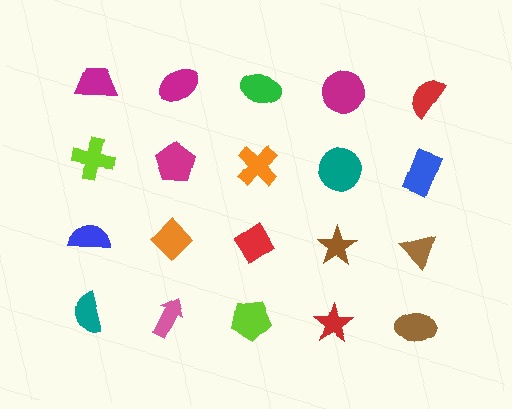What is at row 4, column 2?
A pink arrow.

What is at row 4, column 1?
A teal semicircle.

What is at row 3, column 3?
A red diamond.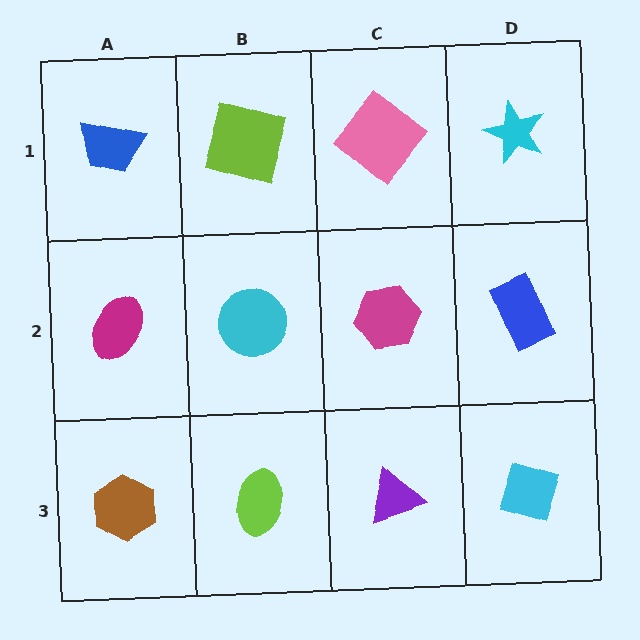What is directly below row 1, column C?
A magenta hexagon.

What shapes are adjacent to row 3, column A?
A magenta ellipse (row 2, column A), a lime ellipse (row 3, column B).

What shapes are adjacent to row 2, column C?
A pink diamond (row 1, column C), a purple triangle (row 3, column C), a cyan circle (row 2, column B), a blue rectangle (row 2, column D).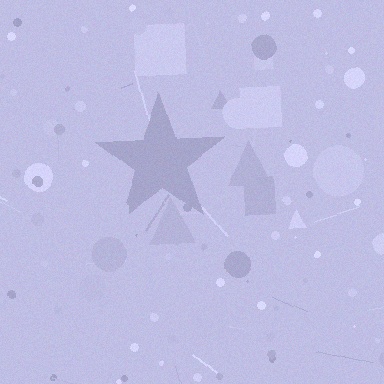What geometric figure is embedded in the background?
A star is embedded in the background.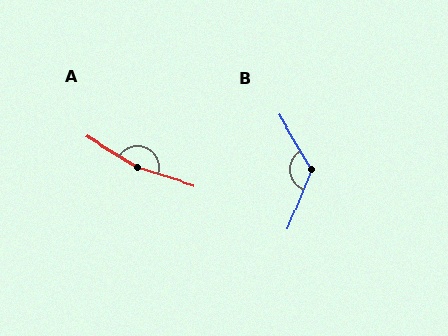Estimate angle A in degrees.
Approximately 166 degrees.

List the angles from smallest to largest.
B (127°), A (166°).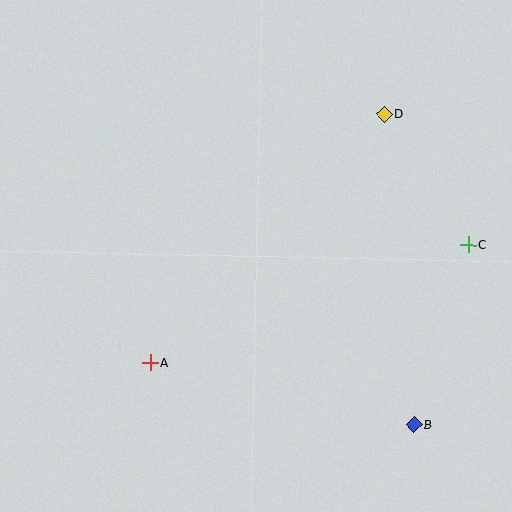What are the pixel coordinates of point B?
Point B is at (414, 424).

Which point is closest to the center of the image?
Point A at (150, 363) is closest to the center.